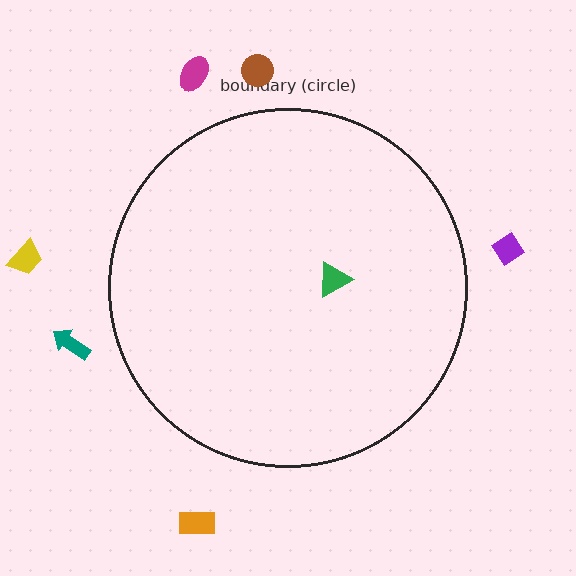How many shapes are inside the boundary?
1 inside, 6 outside.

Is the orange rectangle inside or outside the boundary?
Outside.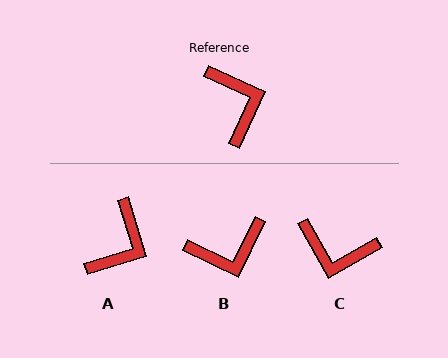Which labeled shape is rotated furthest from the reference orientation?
C, about 126 degrees away.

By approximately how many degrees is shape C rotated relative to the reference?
Approximately 126 degrees clockwise.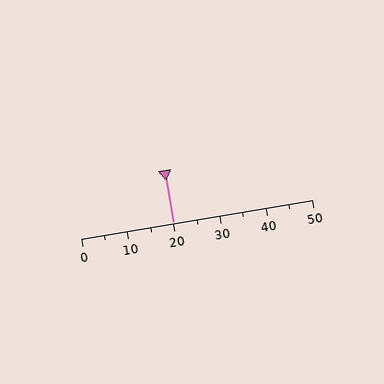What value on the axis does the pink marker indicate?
The marker indicates approximately 20.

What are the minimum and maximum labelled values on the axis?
The axis runs from 0 to 50.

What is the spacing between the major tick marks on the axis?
The major ticks are spaced 10 apart.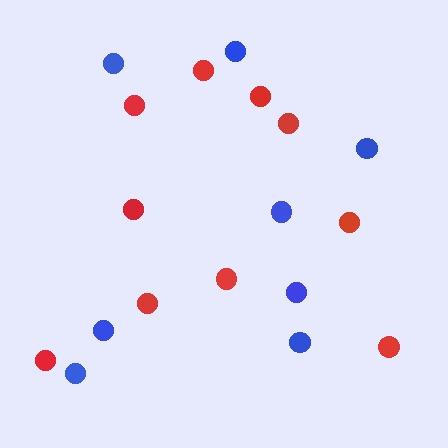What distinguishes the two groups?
There are 2 groups: one group of blue circles (8) and one group of red circles (10).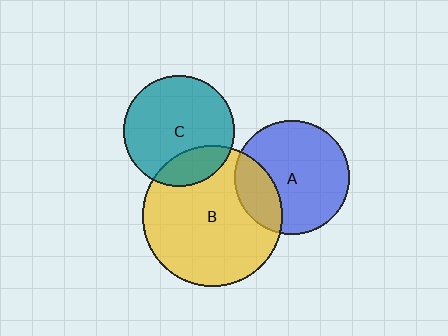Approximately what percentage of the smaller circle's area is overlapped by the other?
Approximately 20%.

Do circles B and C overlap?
Yes.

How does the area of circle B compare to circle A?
Approximately 1.5 times.